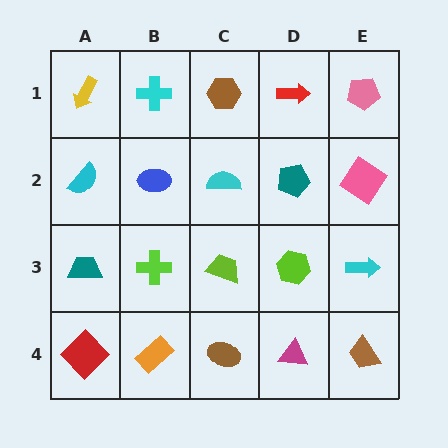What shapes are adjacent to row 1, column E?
A pink diamond (row 2, column E), a red arrow (row 1, column D).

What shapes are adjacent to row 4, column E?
A cyan arrow (row 3, column E), a magenta triangle (row 4, column D).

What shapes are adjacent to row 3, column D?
A teal pentagon (row 2, column D), a magenta triangle (row 4, column D), a lime trapezoid (row 3, column C), a cyan arrow (row 3, column E).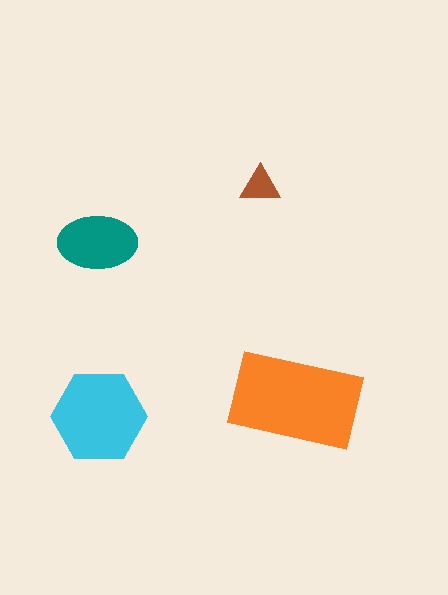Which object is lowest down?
The cyan hexagon is bottommost.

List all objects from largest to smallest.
The orange rectangle, the cyan hexagon, the teal ellipse, the brown triangle.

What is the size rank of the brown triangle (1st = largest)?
4th.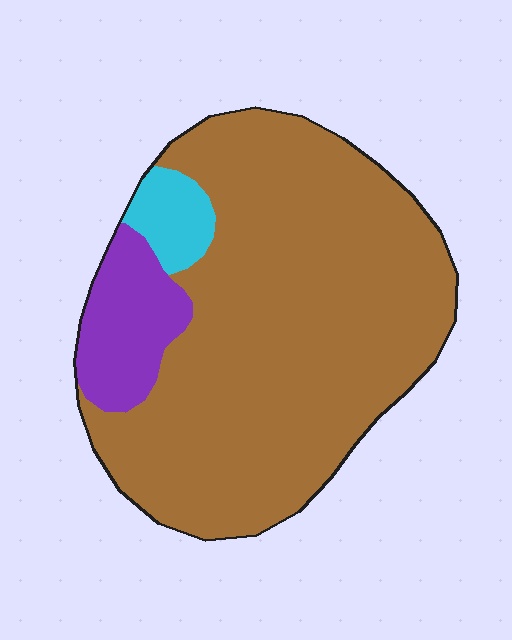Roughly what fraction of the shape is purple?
Purple takes up about one eighth (1/8) of the shape.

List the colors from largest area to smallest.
From largest to smallest: brown, purple, cyan.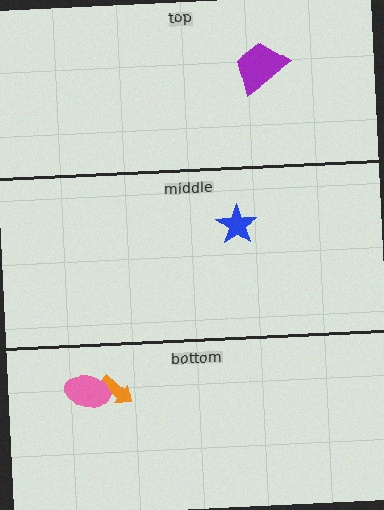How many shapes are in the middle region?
1.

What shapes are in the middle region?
The blue star.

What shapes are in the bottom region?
The orange arrow, the pink ellipse.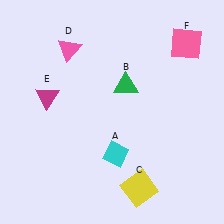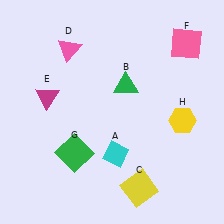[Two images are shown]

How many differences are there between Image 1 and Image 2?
There are 2 differences between the two images.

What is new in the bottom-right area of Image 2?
A yellow hexagon (H) was added in the bottom-right area of Image 2.